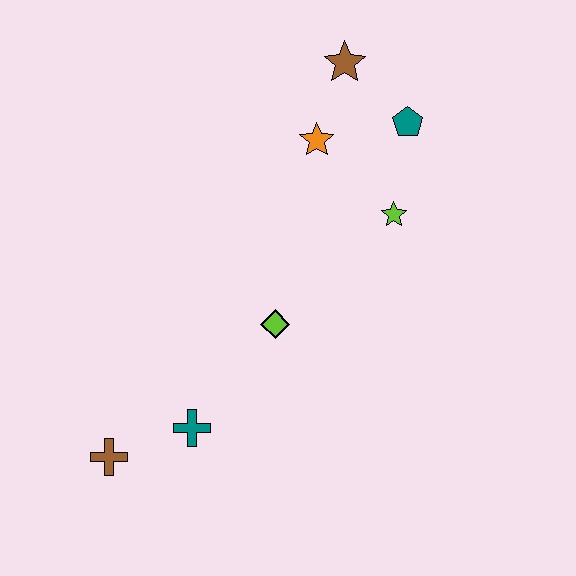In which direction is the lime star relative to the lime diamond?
The lime star is to the right of the lime diamond.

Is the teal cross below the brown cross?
No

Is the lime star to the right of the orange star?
Yes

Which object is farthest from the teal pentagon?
The brown cross is farthest from the teal pentagon.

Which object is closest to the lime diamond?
The teal cross is closest to the lime diamond.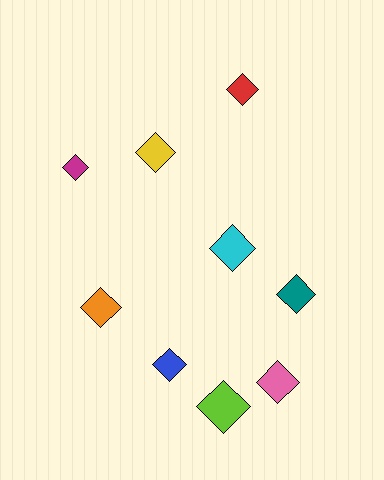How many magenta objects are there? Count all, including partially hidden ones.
There is 1 magenta object.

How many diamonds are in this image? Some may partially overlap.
There are 9 diamonds.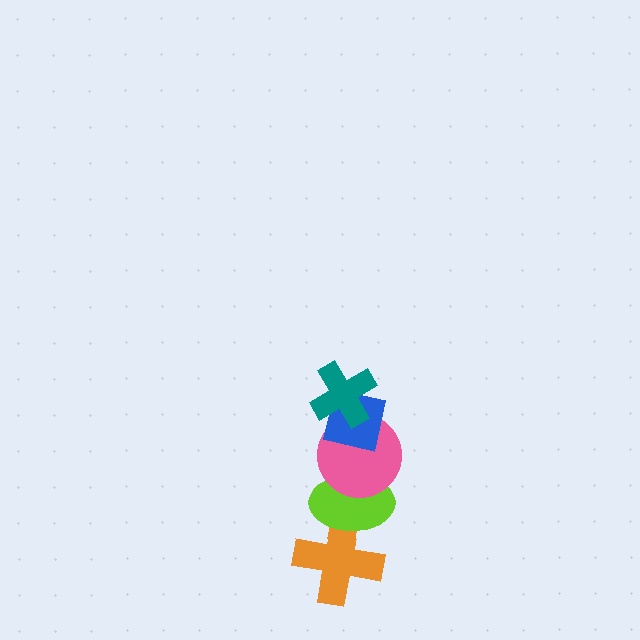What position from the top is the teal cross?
The teal cross is 1st from the top.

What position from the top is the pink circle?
The pink circle is 3rd from the top.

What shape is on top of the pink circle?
The blue square is on top of the pink circle.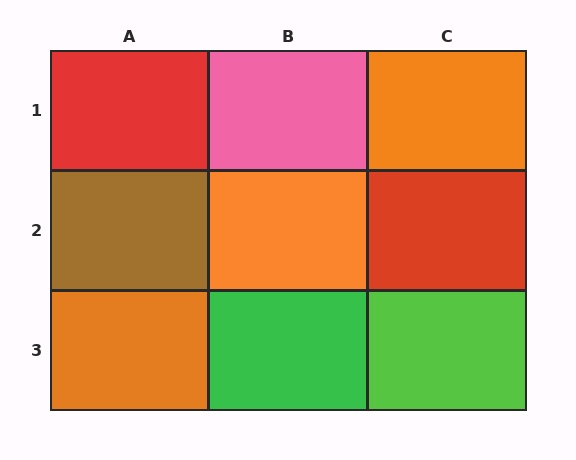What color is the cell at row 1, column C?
Orange.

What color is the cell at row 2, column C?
Red.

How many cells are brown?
1 cell is brown.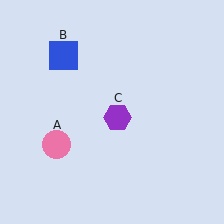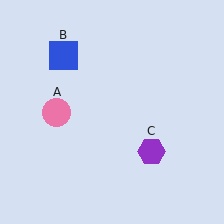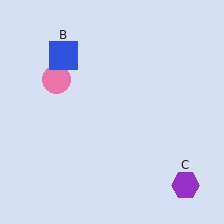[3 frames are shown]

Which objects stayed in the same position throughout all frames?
Blue square (object B) remained stationary.